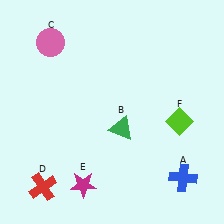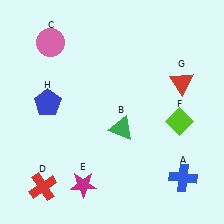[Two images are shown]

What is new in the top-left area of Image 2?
A blue pentagon (H) was added in the top-left area of Image 2.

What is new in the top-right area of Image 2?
A red triangle (G) was added in the top-right area of Image 2.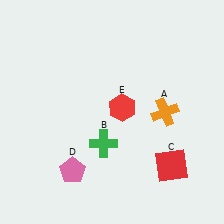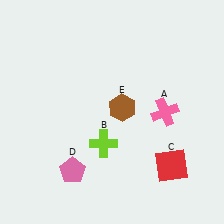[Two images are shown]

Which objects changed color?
A changed from orange to pink. B changed from green to lime. E changed from red to brown.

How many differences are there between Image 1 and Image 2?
There are 3 differences between the two images.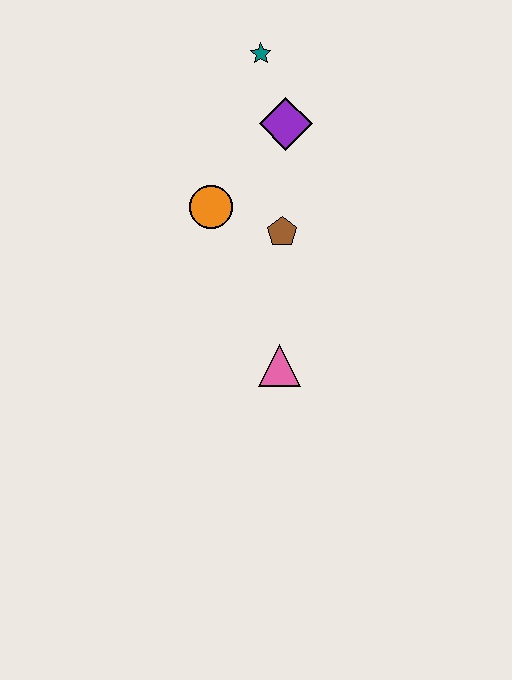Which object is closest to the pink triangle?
The brown pentagon is closest to the pink triangle.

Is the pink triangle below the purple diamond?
Yes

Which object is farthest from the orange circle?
The pink triangle is farthest from the orange circle.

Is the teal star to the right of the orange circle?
Yes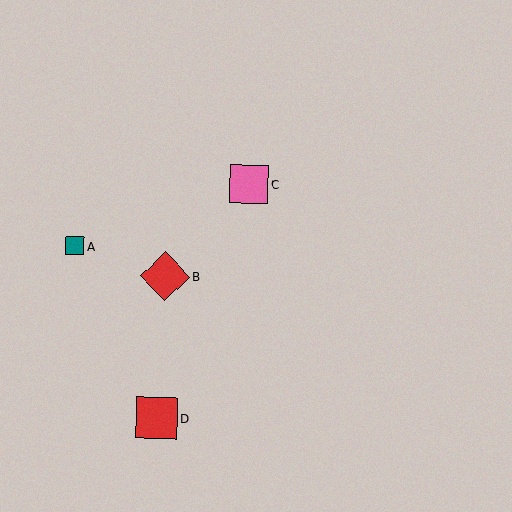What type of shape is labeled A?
Shape A is a teal square.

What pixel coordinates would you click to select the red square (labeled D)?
Click at (157, 418) to select the red square D.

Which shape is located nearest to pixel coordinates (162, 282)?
The red diamond (labeled B) at (165, 276) is nearest to that location.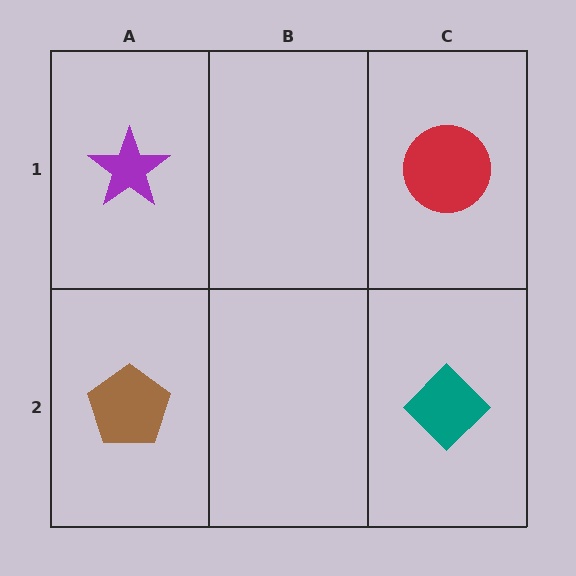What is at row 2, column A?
A brown pentagon.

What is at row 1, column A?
A purple star.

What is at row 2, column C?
A teal diamond.